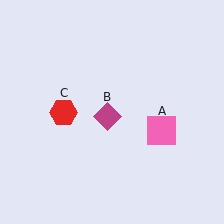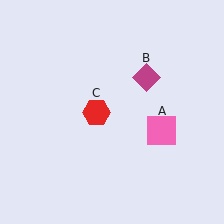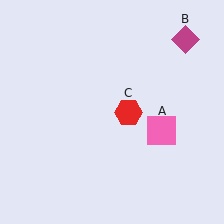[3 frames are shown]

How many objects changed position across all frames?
2 objects changed position: magenta diamond (object B), red hexagon (object C).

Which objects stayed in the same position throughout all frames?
Pink square (object A) remained stationary.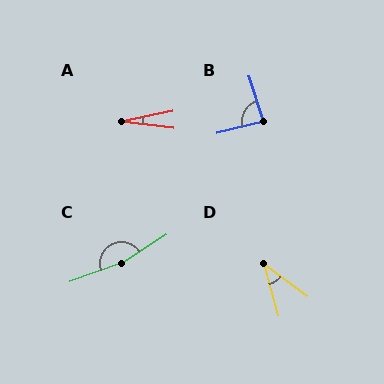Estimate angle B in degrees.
Approximately 86 degrees.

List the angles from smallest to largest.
A (19°), D (38°), B (86°), C (167°).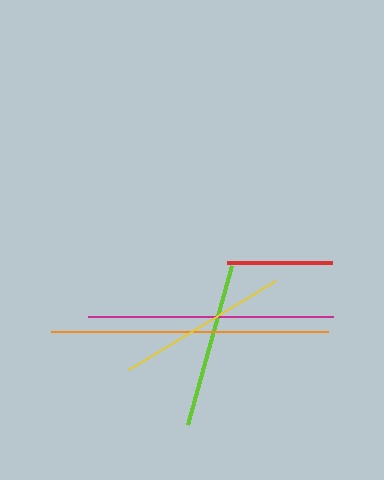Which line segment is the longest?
The orange line is the longest at approximately 277 pixels.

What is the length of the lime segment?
The lime segment is approximately 165 pixels long.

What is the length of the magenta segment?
The magenta segment is approximately 244 pixels long.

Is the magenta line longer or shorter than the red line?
The magenta line is longer than the red line.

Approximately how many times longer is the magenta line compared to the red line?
The magenta line is approximately 2.3 times the length of the red line.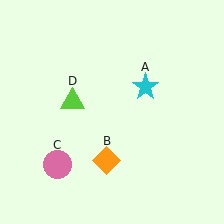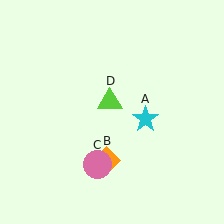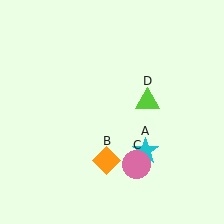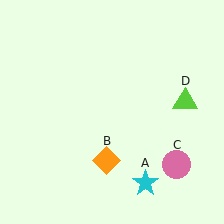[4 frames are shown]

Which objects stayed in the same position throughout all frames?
Orange diamond (object B) remained stationary.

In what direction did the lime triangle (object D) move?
The lime triangle (object D) moved right.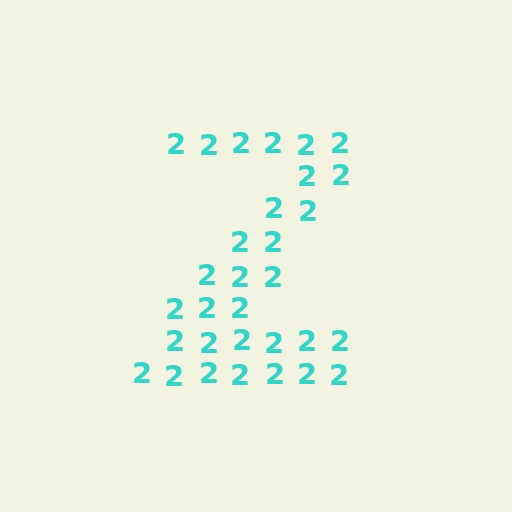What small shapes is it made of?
It is made of small digit 2's.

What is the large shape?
The large shape is the letter Z.